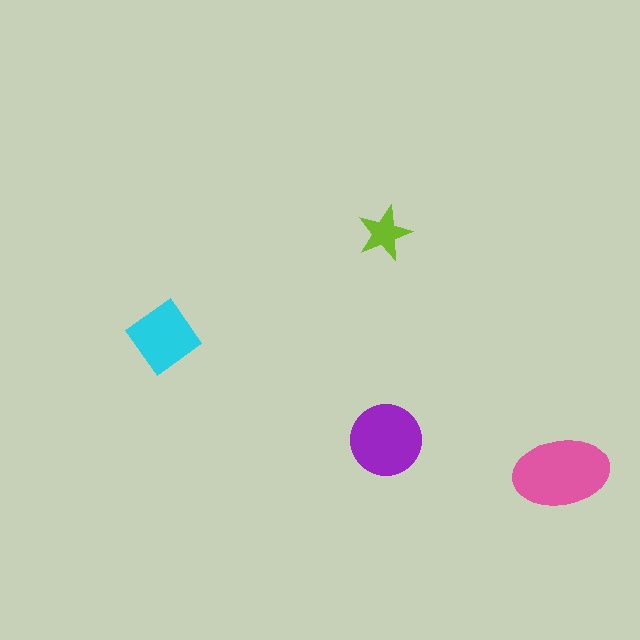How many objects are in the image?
There are 4 objects in the image.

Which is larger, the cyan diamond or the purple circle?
The purple circle.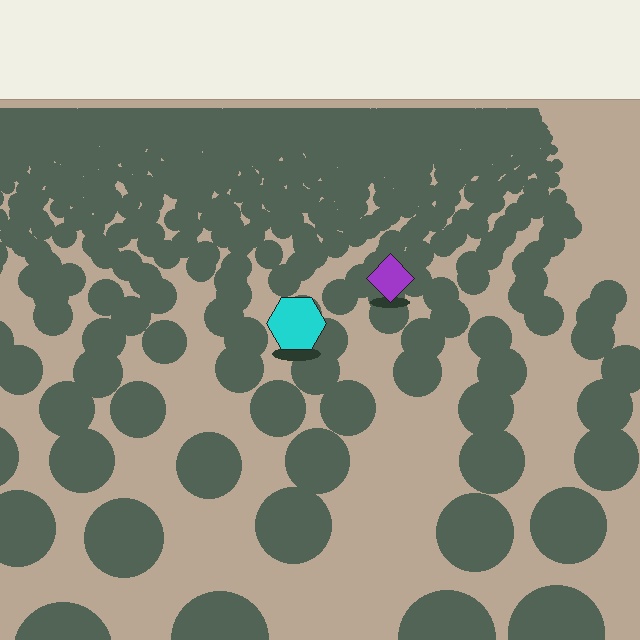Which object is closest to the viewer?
The cyan hexagon is closest. The texture marks near it are larger and more spread out.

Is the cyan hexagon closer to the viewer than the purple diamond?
Yes. The cyan hexagon is closer — you can tell from the texture gradient: the ground texture is coarser near it.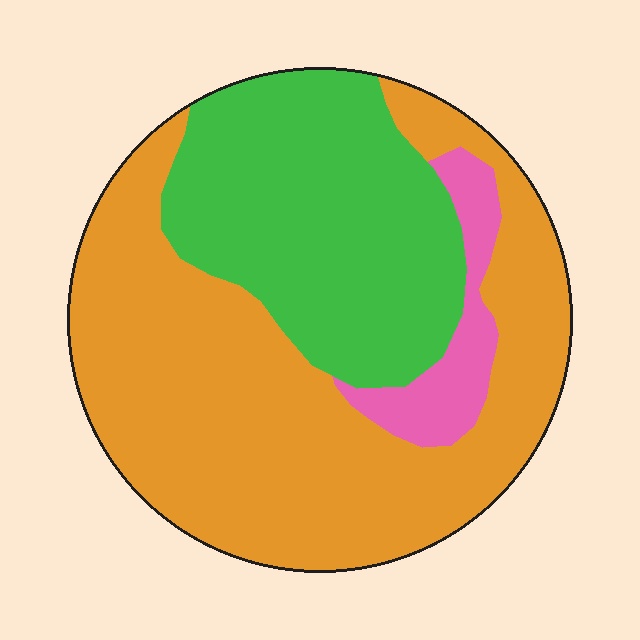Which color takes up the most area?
Orange, at roughly 60%.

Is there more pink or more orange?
Orange.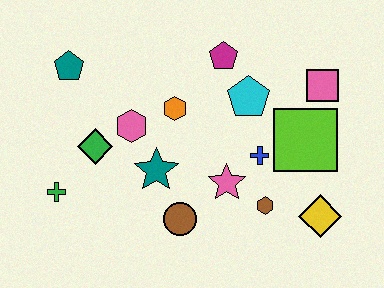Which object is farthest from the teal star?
The pink square is farthest from the teal star.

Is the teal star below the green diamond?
Yes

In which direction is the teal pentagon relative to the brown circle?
The teal pentagon is above the brown circle.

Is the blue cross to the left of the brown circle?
No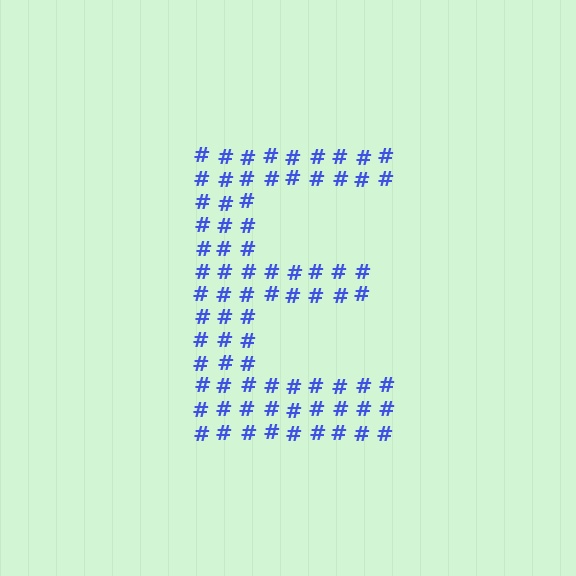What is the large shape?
The large shape is the letter E.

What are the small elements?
The small elements are hash symbols.